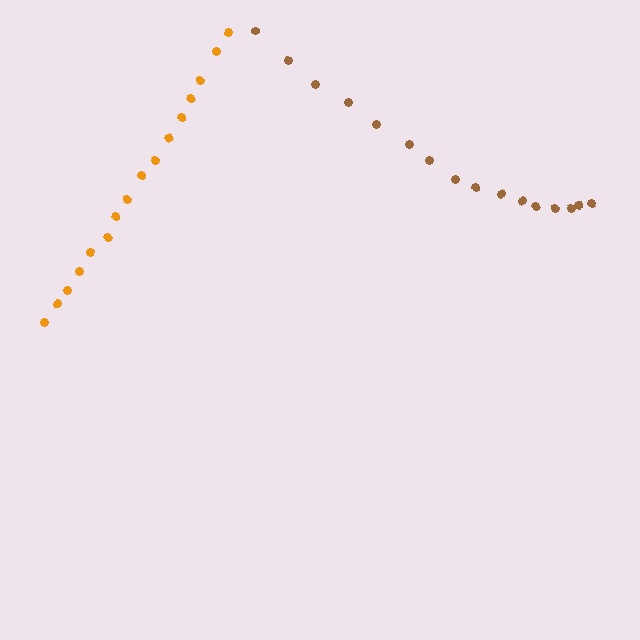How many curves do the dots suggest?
There are 2 distinct paths.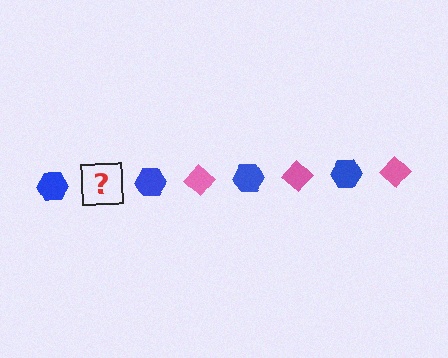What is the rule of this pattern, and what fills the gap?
The rule is that the pattern alternates between blue hexagon and pink diamond. The gap should be filled with a pink diamond.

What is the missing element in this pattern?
The missing element is a pink diamond.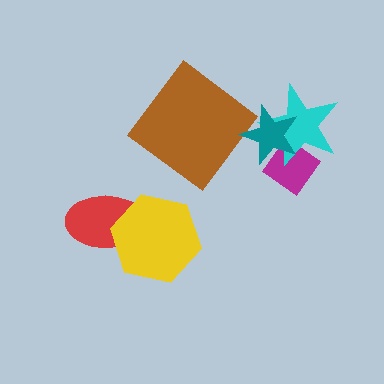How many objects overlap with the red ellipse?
1 object overlaps with the red ellipse.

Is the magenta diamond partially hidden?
Yes, it is partially covered by another shape.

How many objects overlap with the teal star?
2 objects overlap with the teal star.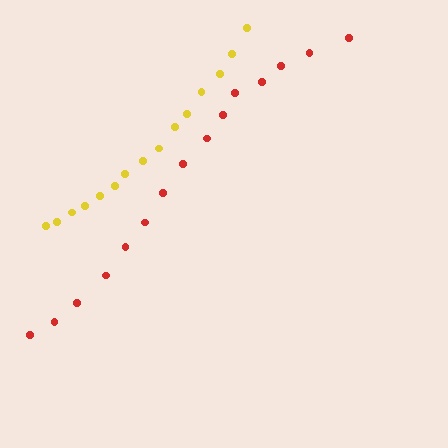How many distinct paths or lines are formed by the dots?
There are 2 distinct paths.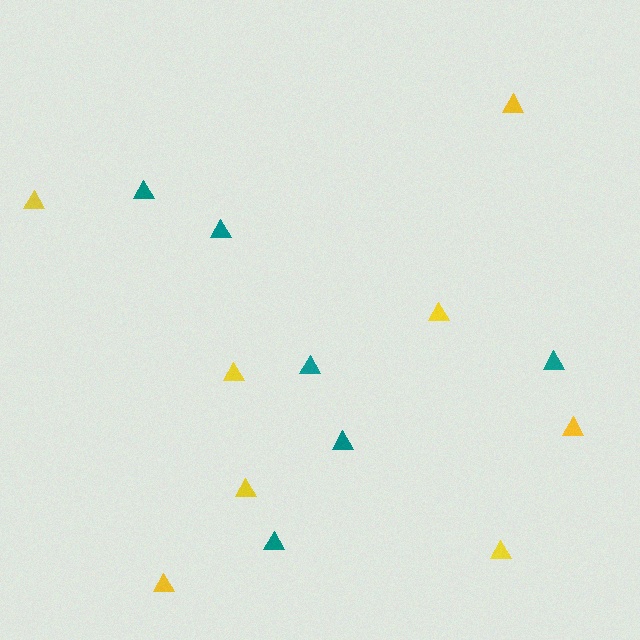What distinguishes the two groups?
There are 2 groups: one group of yellow triangles (8) and one group of teal triangles (6).